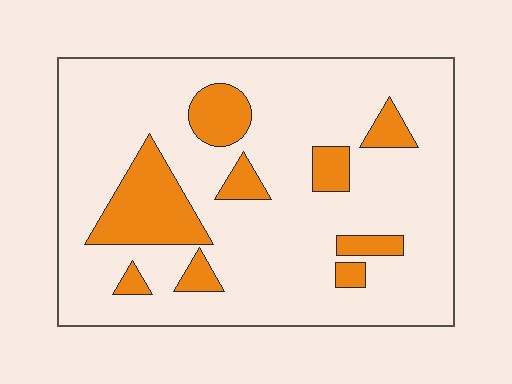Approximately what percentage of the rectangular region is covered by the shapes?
Approximately 20%.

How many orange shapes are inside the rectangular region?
9.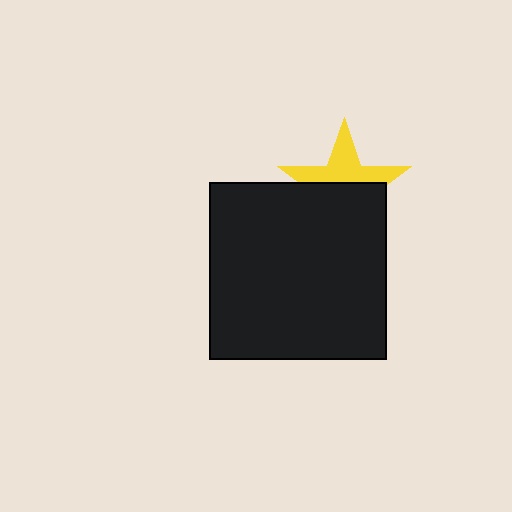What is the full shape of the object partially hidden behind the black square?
The partially hidden object is a yellow star.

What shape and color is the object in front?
The object in front is a black square.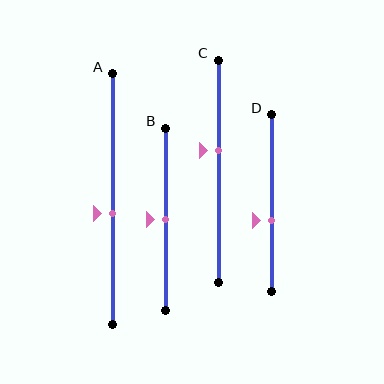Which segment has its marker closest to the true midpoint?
Segment B has its marker closest to the true midpoint.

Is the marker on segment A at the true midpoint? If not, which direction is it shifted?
No, the marker on segment A is shifted downward by about 6% of the segment length.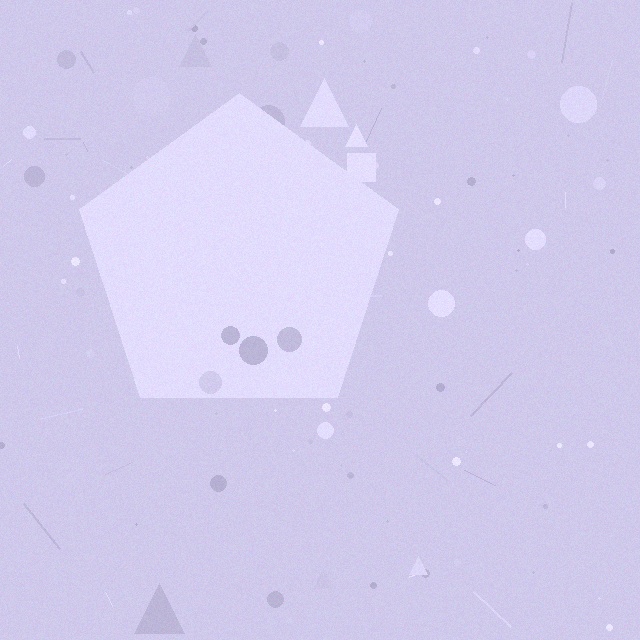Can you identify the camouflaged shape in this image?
The camouflaged shape is a pentagon.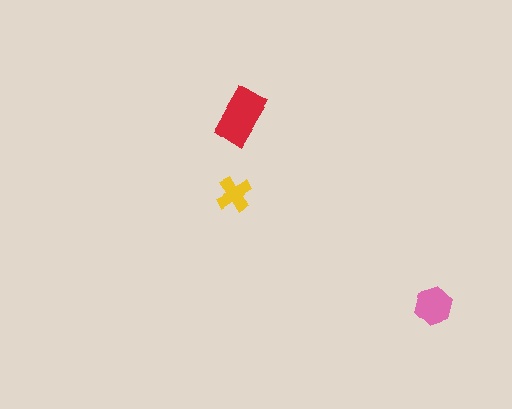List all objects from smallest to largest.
The yellow cross, the pink hexagon, the red rectangle.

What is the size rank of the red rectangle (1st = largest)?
1st.